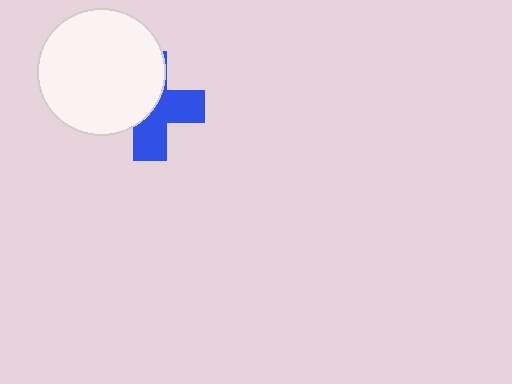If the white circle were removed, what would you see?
You would see the complete blue cross.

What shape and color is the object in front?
The object in front is a white circle.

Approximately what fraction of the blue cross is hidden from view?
Roughly 51% of the blue cross is hidden behind the white circle.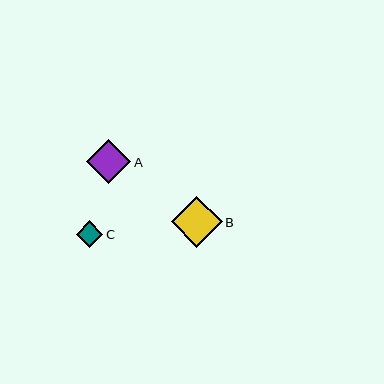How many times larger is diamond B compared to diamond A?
Diamond B is approximately 1.2 times the size of diamond A.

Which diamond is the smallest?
Diamond C is the smallest with a size of approximately 27 pixels.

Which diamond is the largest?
Diamond B is the largest with a size of approximately 51 pixels.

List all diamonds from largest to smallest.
From largest to smallest: B, A, C.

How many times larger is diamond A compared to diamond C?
Diamond A is approximately 1.7 times the size of diamond C.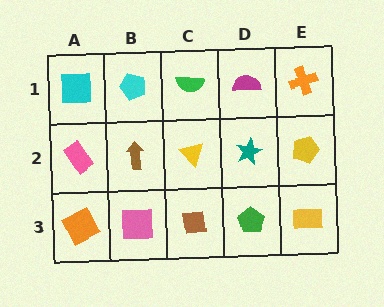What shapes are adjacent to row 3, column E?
A yellow pentagon (row 2, column E), a green pentagon (row 3, column D).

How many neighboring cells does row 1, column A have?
2.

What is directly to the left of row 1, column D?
A green semicircle.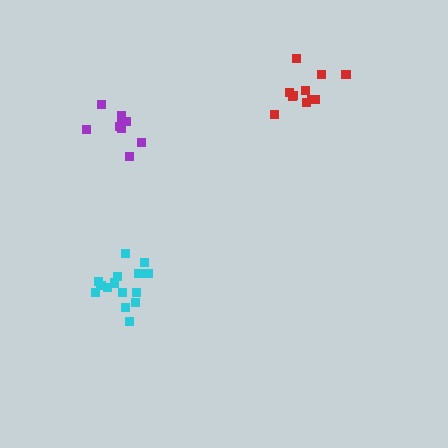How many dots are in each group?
Group 1: 11 dots, Group 2: 16 dots, Group 3: 11 dots (38 total).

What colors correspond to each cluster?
The clusters are colored: red, cyan, purple.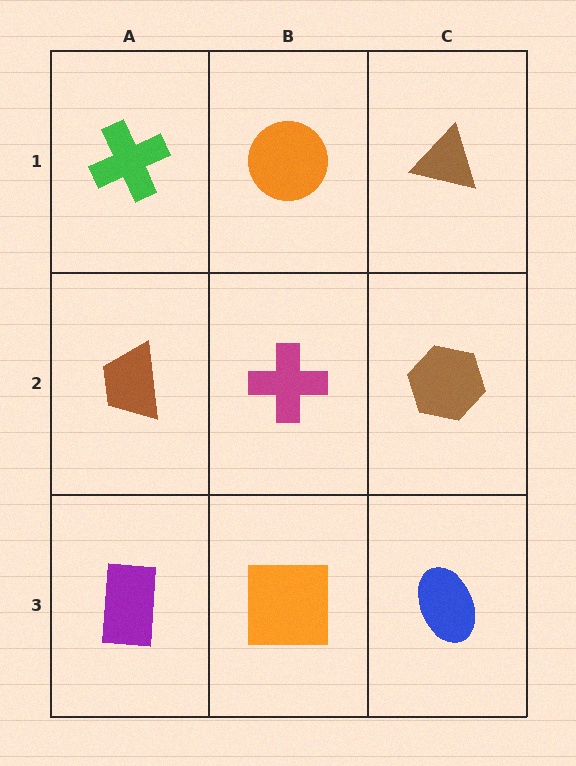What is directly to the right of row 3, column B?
A blue ellipse.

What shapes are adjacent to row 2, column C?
A brown triangle (row 1, column C), a blue ellipse (row 3, column C), a magenta cross (row 2, column B).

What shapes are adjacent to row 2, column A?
A green cross (row 1, column A), a purple rectangle (row 3, column A), a magenta cross (row 2, column B).